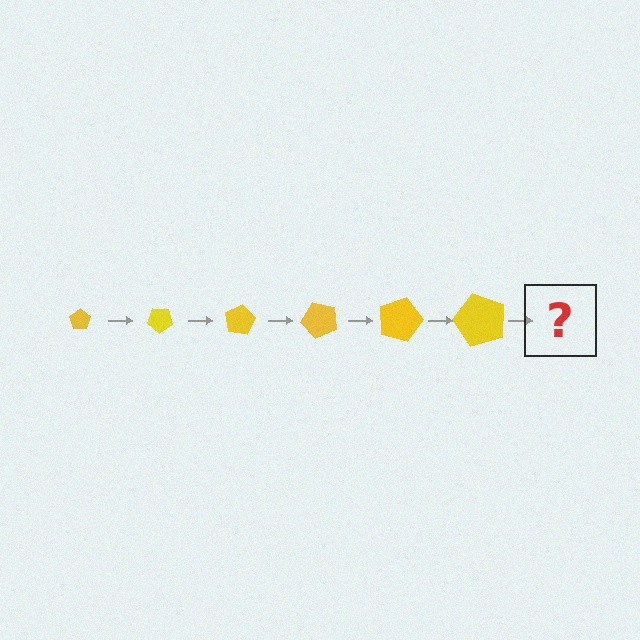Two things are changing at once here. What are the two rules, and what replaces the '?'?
The two rules are that the pentagon grows larger each step and it rotates 40 degrees each step. The '?' should be a pentagon, larger than the previous one and rotated 240 degrees from the start.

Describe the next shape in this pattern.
It should be a pentagon, larger than the previous one and rotated 240 degrees from the start.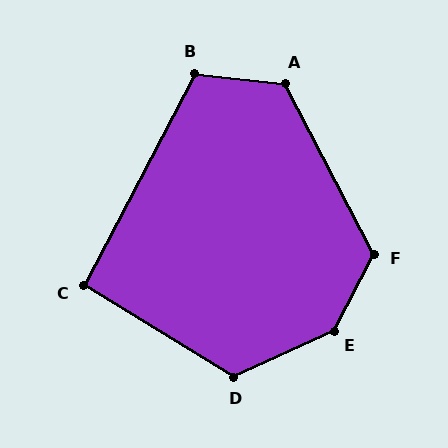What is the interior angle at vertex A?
Approximately 124 degrees (obtuse).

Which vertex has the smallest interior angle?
C, at approximately 94 degrees.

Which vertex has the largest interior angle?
E, at approximately 142 degrees.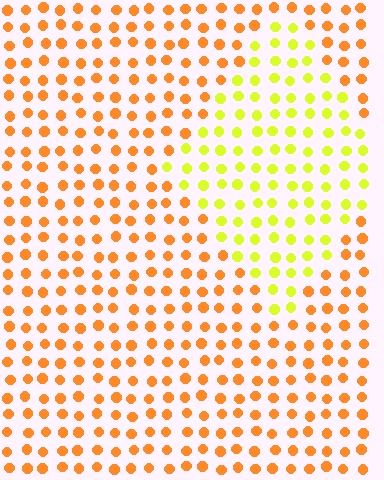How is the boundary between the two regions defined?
The boundary is defined purely by a slight shift in hue (about 43 degrees). Spacing, size, and orientation are identical on both sides.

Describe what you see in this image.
The image is filled with small orange elements in a uniform arrangement. A diamond-shaped region is visible where the elements are tinted to a slightly different hue, forming a subtle color boundary.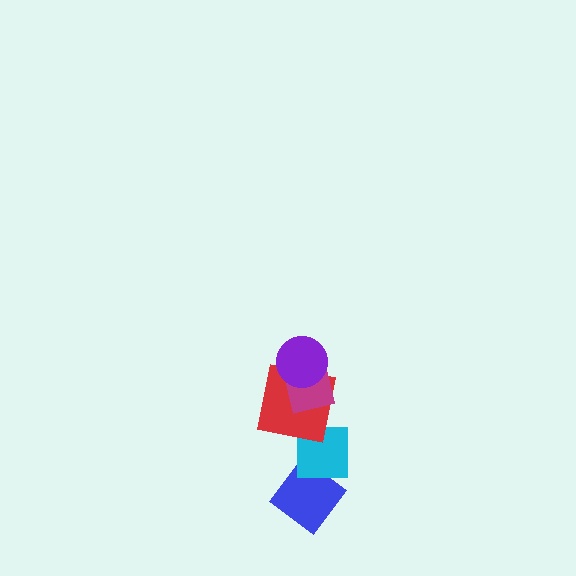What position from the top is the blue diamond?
The blue diamond is 5th from the top.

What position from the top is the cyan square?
The cyan square is 4th from the top.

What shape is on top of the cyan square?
The red square is on top of the cyan square.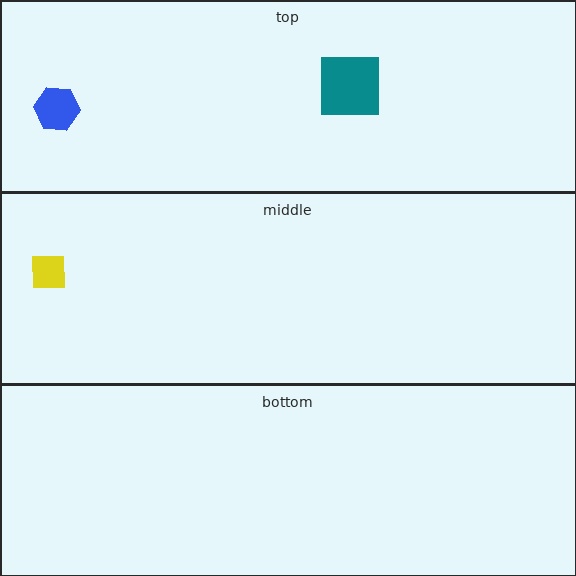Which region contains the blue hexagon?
The top region.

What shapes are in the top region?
The blue hexagon, the teal square.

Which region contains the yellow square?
The middle region.